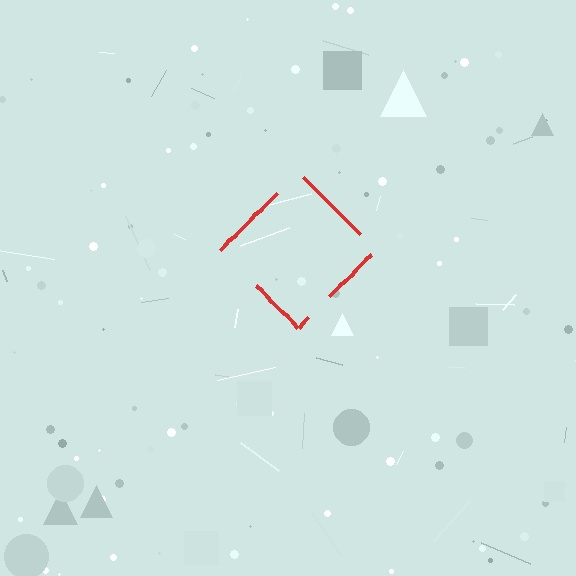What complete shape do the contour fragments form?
The contour fragments form a diamond.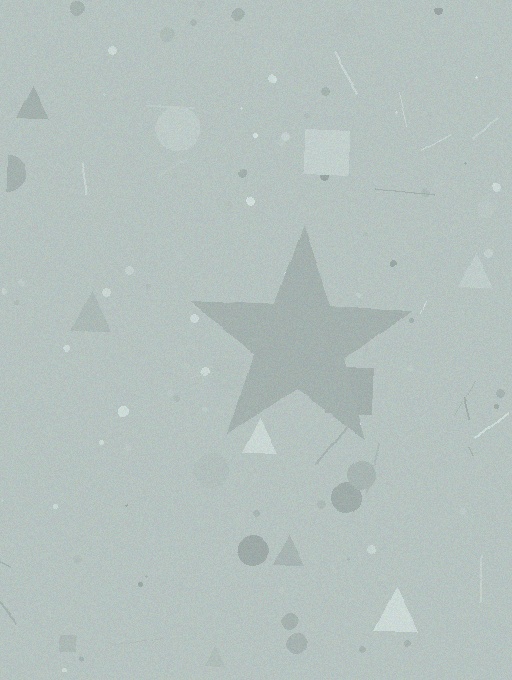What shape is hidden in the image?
A star is hidden in the image.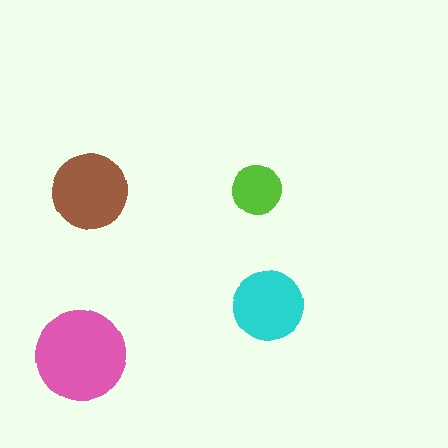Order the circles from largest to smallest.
the pink one, the brown one, the cyan one, the lime one.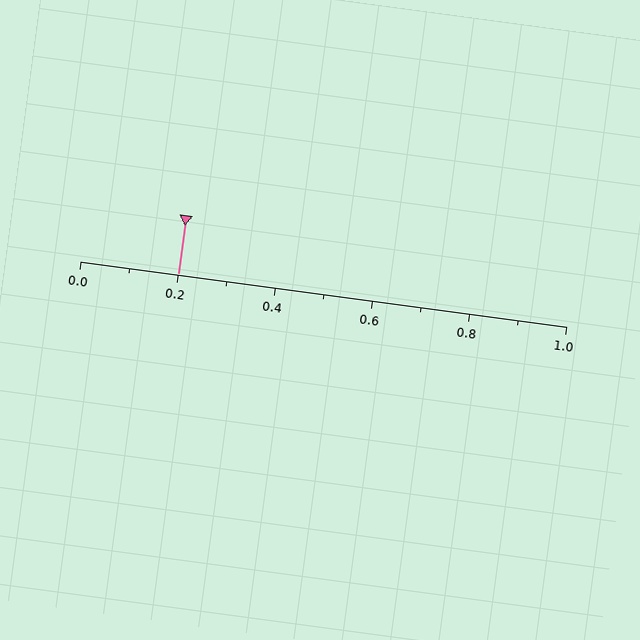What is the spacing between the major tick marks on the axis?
The major ticks are spaced 0.2 apart.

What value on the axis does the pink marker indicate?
The marker indicates approximately 0.2.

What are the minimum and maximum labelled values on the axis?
The axis runs from 0.0 to 1.0.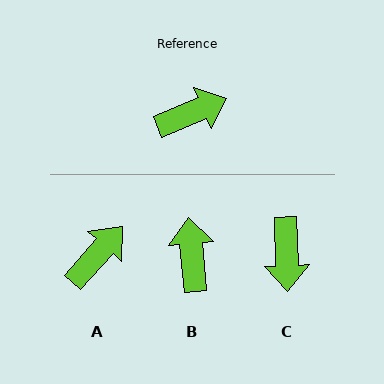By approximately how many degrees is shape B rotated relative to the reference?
Approximately 73 degrees counter-clockwise.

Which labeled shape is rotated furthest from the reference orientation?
C, about 111 degrees away.